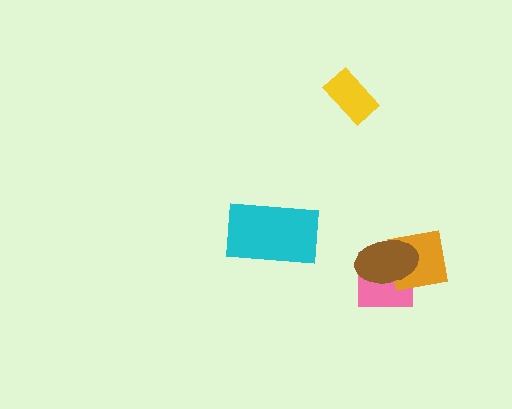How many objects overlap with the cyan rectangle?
0 objects overlap with the cyan rectangle.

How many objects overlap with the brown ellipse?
2 objects overlap with the brown ellipse.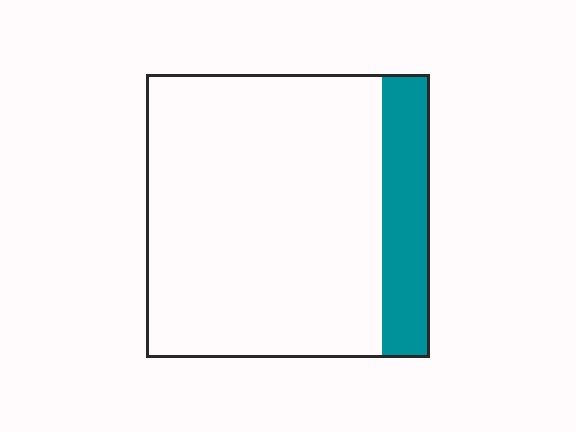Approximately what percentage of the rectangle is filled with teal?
Approximately 15%.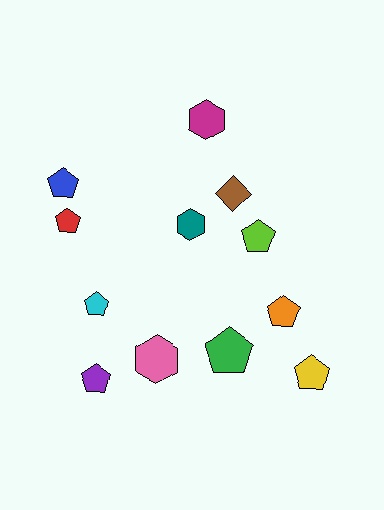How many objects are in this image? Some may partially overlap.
There are 12 objects.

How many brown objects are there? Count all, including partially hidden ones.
There is 1 brown object.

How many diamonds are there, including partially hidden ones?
There is 1 diamond.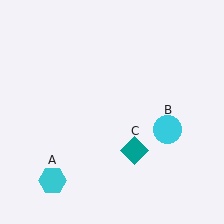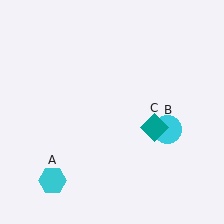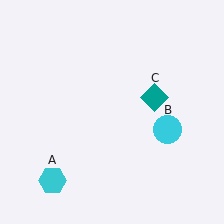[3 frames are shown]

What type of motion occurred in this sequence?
The teal diamond (object C) rotated counterclockwise around the center of the scene.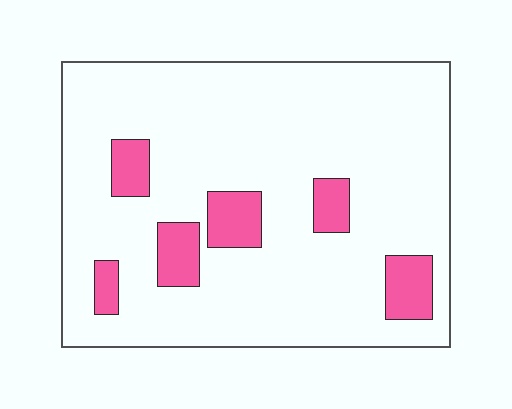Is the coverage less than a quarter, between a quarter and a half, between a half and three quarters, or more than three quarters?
Less than a quarter.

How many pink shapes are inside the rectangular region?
6.